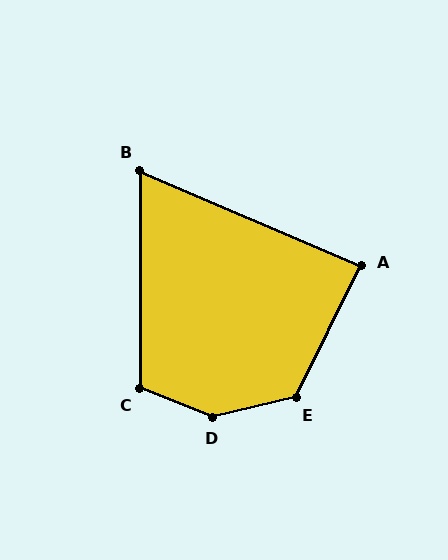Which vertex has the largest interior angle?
D, at approximately 145 degrees.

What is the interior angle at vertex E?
Approximately 130 degrees (obtuse).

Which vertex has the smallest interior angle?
B, at approximately 67 degrees.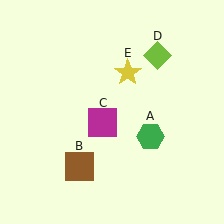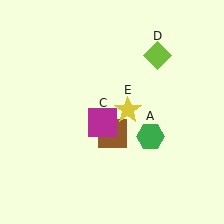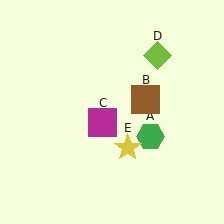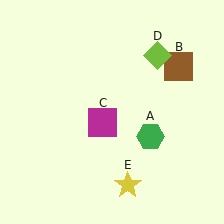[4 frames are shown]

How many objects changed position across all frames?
2 objects changed position: brown square (object B), yellow star (object E).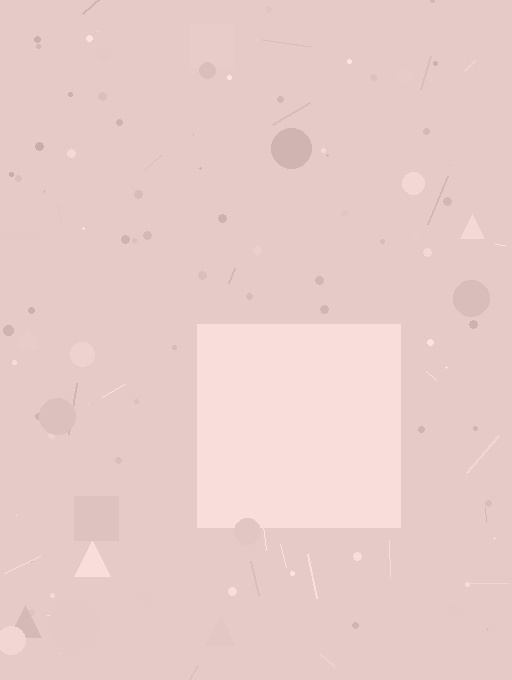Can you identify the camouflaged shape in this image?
The camouflaged shape is a square.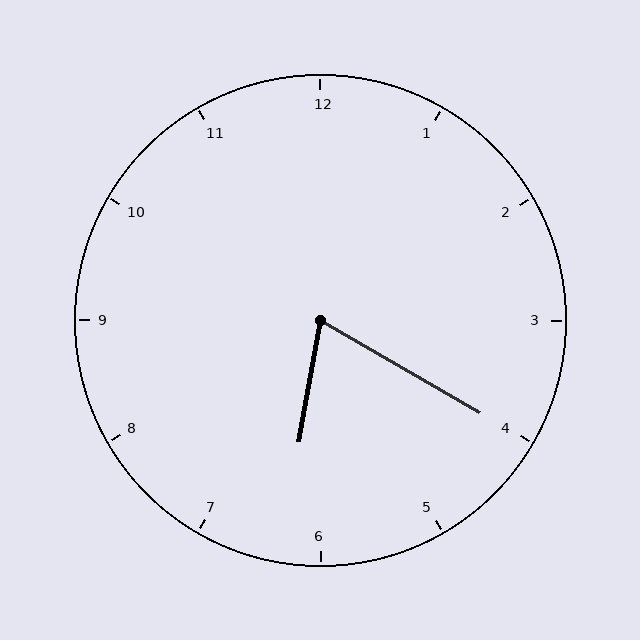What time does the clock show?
6:20.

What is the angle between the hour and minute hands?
Approximately 70 degrees.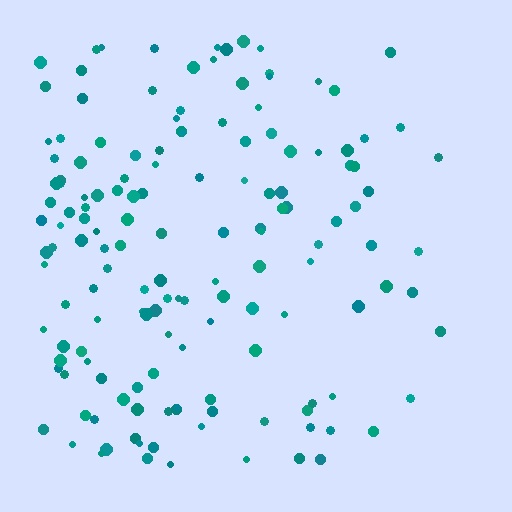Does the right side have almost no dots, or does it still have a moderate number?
Still a moderate number, just noticeably fewer than the left.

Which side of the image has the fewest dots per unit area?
The right.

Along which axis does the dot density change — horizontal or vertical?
Horizontal.